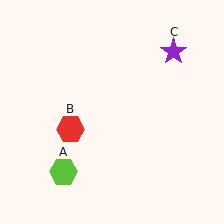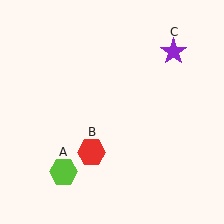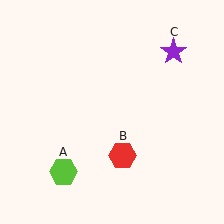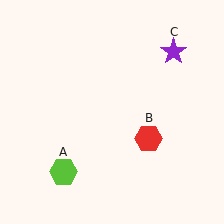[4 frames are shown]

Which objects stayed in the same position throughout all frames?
Lime hexagon (object A) and purple star (object C) remained stationary.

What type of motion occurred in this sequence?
The red hexagon (object B) rotated counterclockwise around the center of the scene.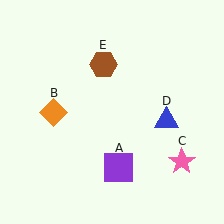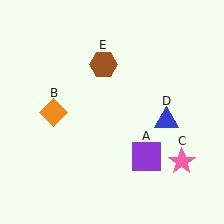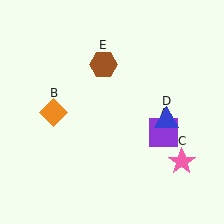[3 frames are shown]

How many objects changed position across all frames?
1 object changed position: purple square (object A).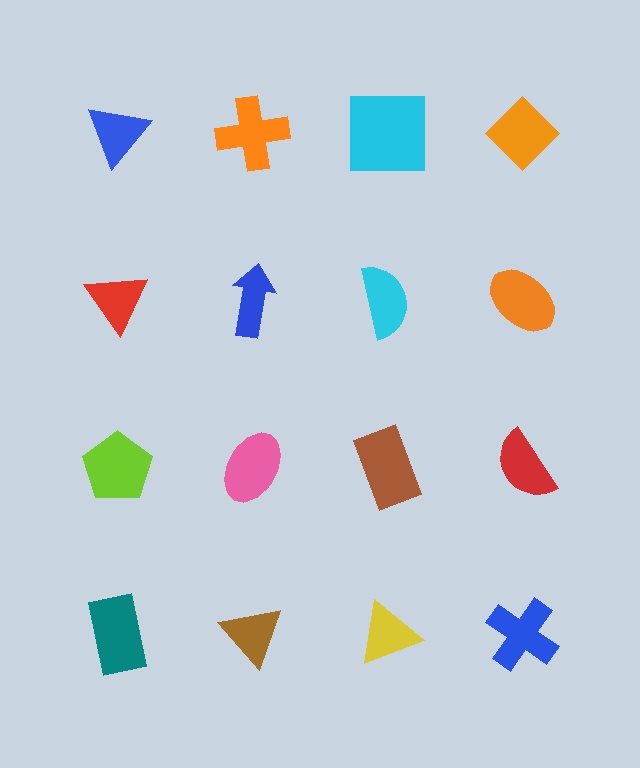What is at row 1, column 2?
An orange cross.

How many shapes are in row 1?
4 shapes.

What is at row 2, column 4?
An orange ellipse.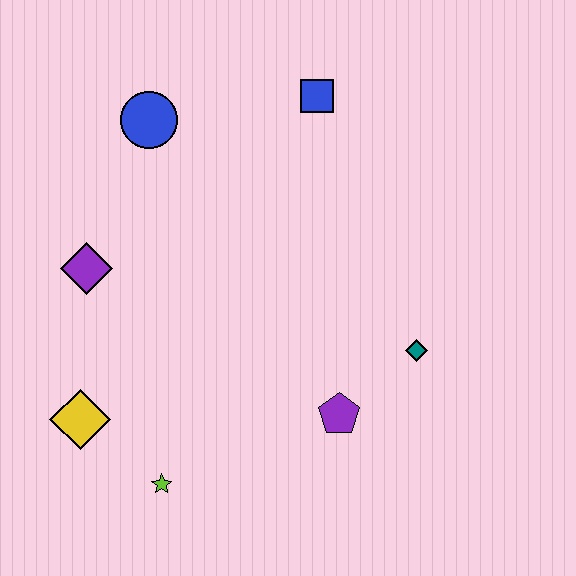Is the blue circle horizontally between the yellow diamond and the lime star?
Yes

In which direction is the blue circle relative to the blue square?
The blue circle is to the left of the blue square.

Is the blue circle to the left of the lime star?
Yes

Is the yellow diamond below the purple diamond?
Yes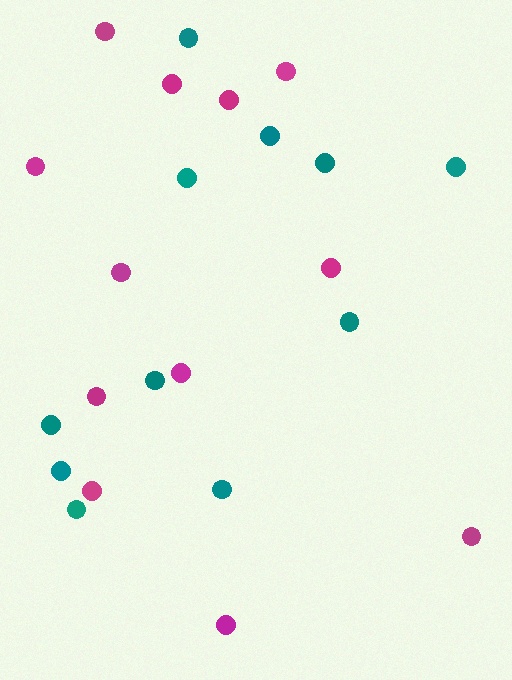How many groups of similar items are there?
There are 2 groups: one group of magenta circles (12) and one group of teal circles (11).